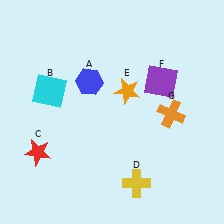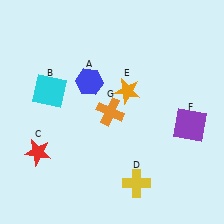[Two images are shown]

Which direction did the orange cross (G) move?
The orange cross (G) moved left.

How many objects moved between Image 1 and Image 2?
2 objects moved between the two images.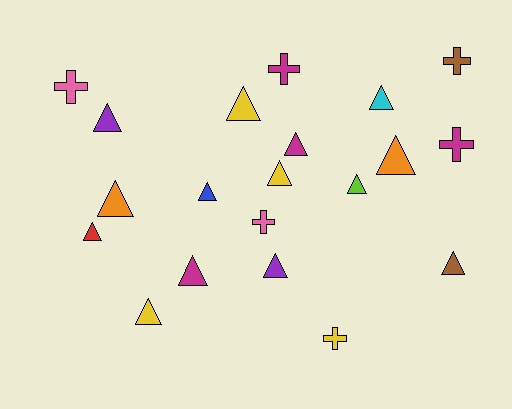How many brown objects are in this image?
There are 2 brown objects.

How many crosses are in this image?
There are 6 crosses.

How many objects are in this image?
There are 20 objects.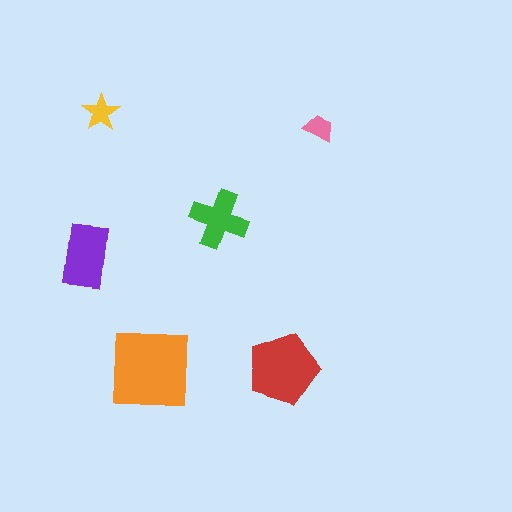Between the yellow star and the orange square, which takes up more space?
The orange square.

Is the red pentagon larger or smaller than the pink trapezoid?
Larger.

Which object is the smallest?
The pink trapezoid.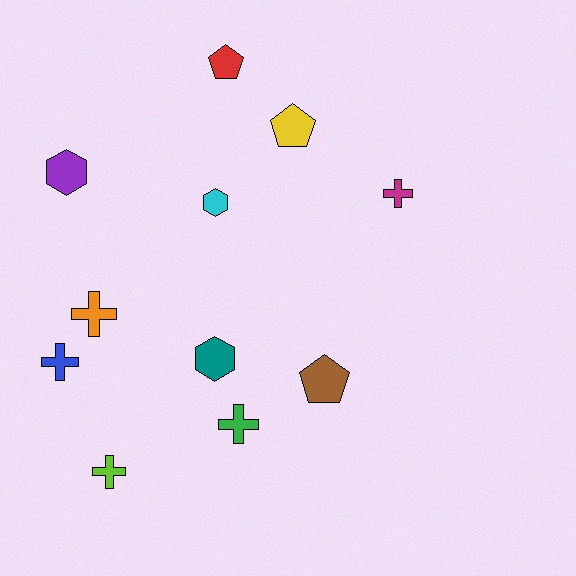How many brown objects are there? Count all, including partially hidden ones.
There is 1 brown object.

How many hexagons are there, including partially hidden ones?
There are 3 hexagons.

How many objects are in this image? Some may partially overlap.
There are 11 objects.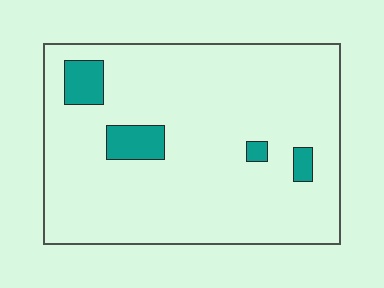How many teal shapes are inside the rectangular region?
4.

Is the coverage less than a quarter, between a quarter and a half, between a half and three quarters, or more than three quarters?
Less than a quarter.